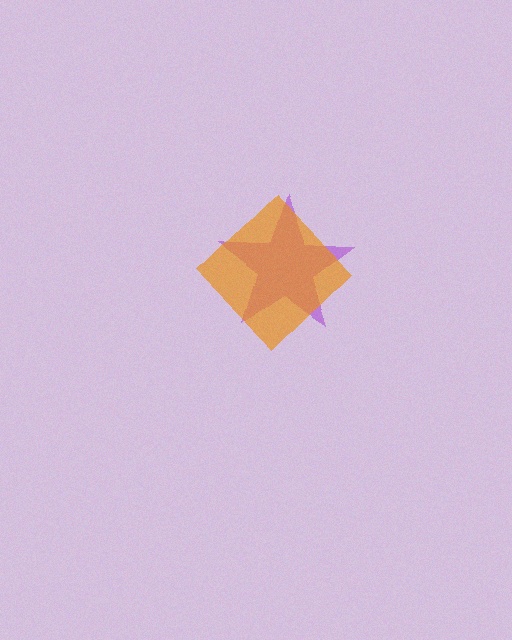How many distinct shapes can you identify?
There are 2 distinct shapes: a purple star, an orange diamond.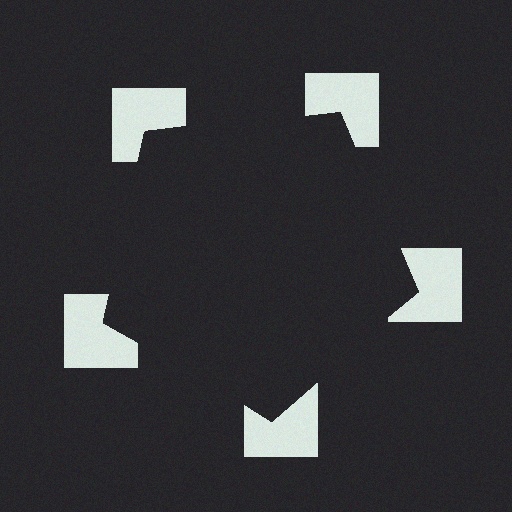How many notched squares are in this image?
There are 5 — one at each vertex of the illusory pentagon.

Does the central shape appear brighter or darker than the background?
It typically appears slightly darker than the background, even though no actual brightness change is drawn.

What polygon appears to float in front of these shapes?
An illusory pentagon — its edges are inferred from the aligned wedge cuts in the notched squares, not physically drawn.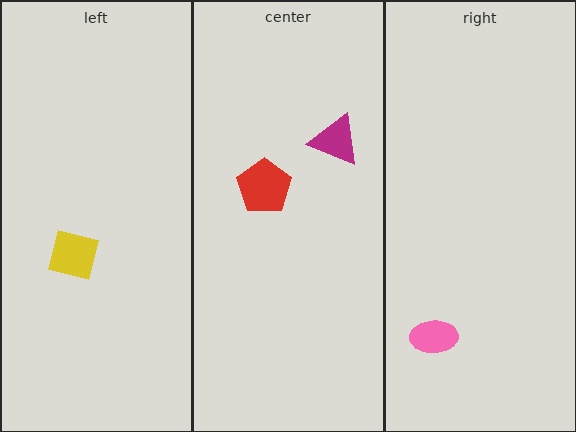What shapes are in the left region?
The yellow square.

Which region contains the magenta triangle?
The center region.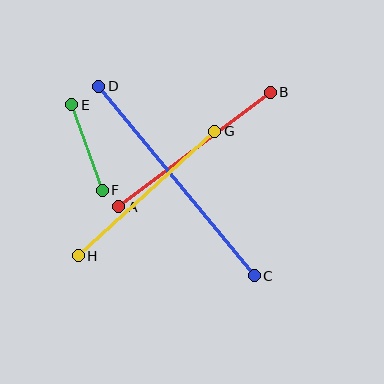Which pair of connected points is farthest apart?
Points C and D are farthest apart.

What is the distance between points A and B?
The distance is approximately 190 pixels.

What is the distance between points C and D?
The distance is approximately 245 pixels.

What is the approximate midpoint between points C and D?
The midpoint is at approximately (176, 181) pixels.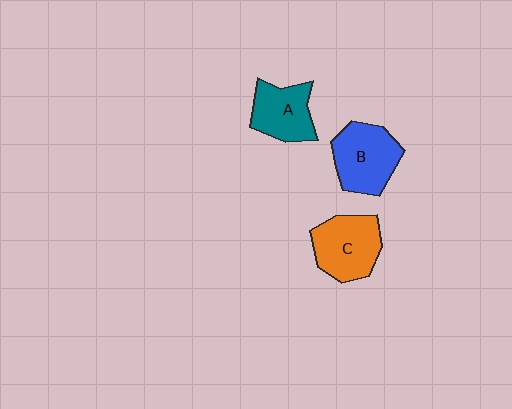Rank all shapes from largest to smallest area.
From largest to smallest: B (blue), C (orange), A (teal).